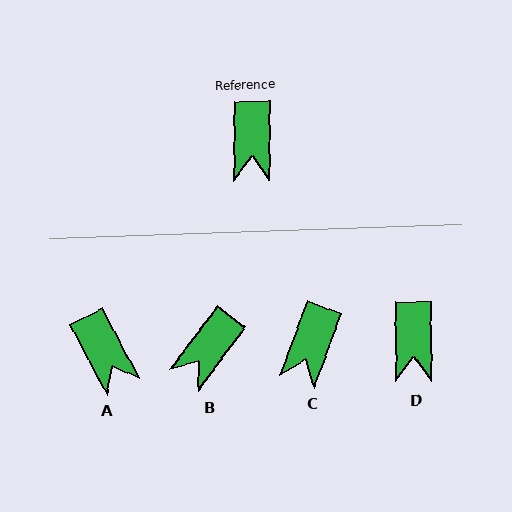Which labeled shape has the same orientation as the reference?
D.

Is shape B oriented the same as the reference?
No, it is off by about 37 degrees.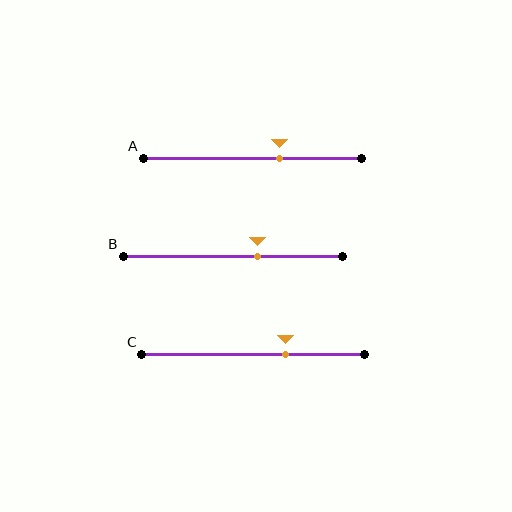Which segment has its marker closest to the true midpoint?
Segment B has its marker closest to the true midpoint.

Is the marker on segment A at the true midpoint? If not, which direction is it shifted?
No, the marker on segment A is shifted to the right by about 13% of the segment length.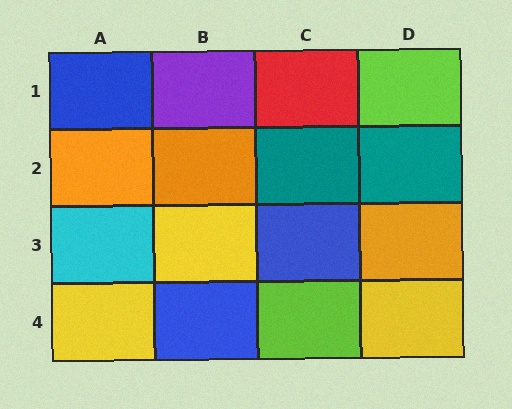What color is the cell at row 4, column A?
Yellow.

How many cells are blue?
3 cells are blue.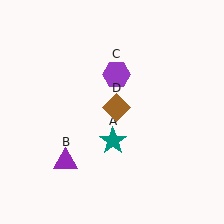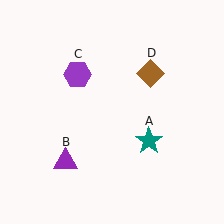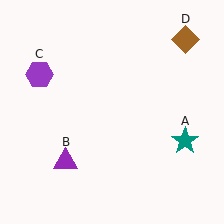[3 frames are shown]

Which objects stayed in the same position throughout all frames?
Purple triangle (object B) remained stationary.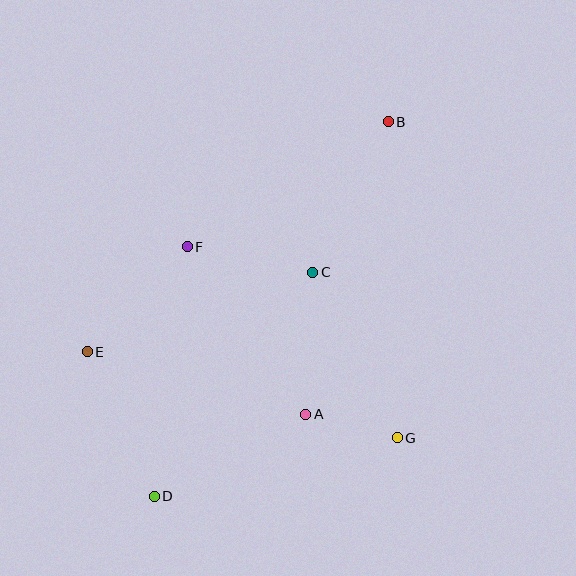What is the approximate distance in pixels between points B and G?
The distance between B and G is approximately 316 pixels.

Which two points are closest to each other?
Points A and G are closest to each other.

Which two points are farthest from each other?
Points B and D are farthest from each other.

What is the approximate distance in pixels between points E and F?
The distance between E and F is approximately 145 pixels.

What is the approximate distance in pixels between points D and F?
The distance between D and F is approximately 252 pixels.